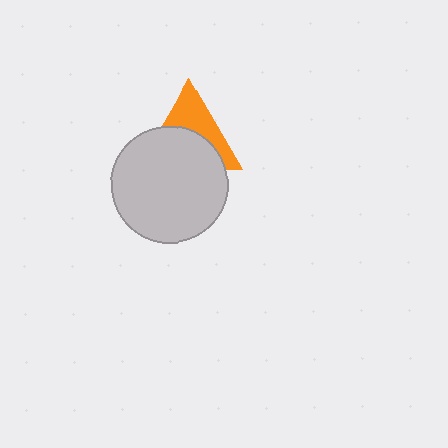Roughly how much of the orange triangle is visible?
A small part of it is visible (roughly 44%).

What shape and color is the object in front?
The object in front is a light gray circle.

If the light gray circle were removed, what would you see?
You would see the complete orange triangle.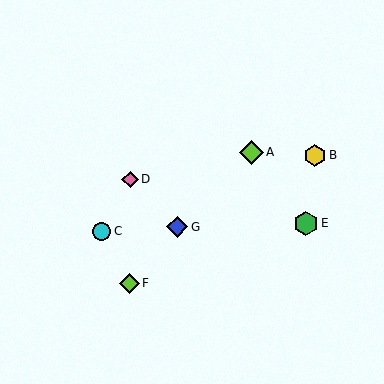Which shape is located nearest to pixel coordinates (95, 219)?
The cyan circle (labeled C) at (102, 231) is nearest to that location.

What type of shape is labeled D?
Shape D is a pink diamond.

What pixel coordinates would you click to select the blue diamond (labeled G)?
Click at (177, 227) to select the blue diamond G.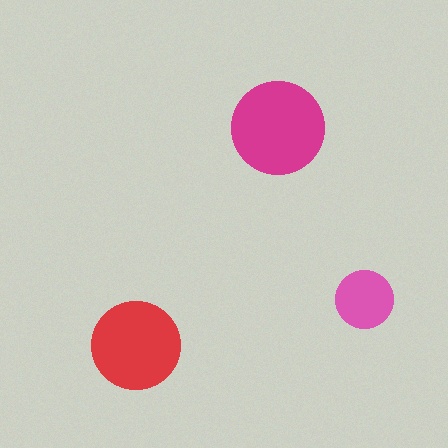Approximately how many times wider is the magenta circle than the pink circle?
About 1.5 times wider.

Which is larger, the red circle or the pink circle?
The red one.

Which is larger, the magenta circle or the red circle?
The magenta one.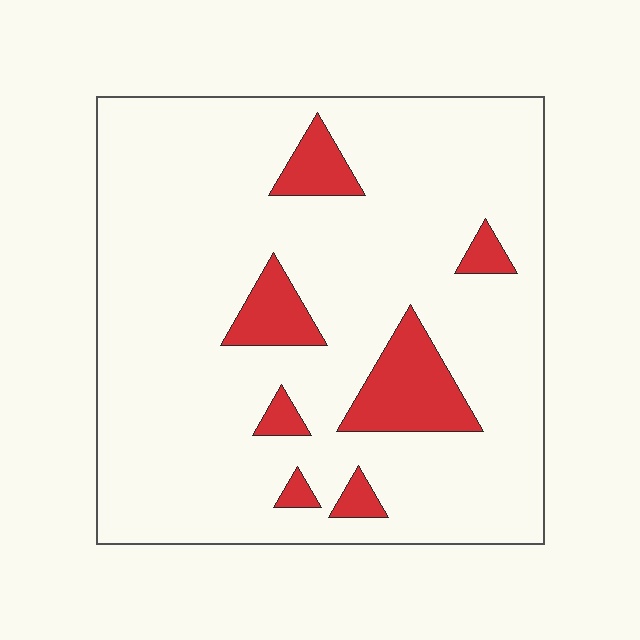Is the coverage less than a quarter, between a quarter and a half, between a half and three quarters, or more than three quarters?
Less than a quarter.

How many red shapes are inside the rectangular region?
7.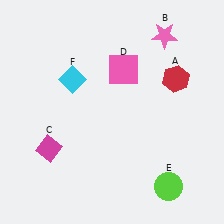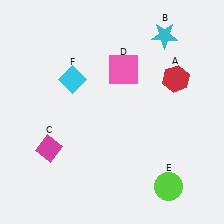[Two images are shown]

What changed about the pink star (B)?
In Image 1, B is pink. In Image 2, it changed to cyan.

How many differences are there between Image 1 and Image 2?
There is 1 difference between the two images.